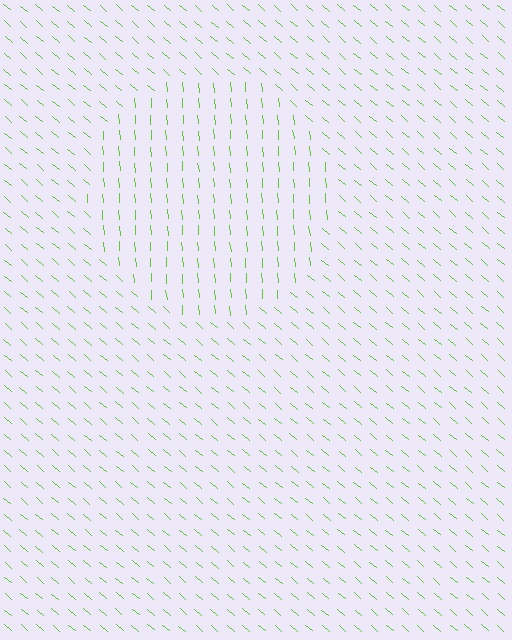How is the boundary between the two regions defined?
The boundary is defined purely by a change in line orientation (approximately 45 degrees difference). All lines are the same color and thickness.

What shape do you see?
I see a circle.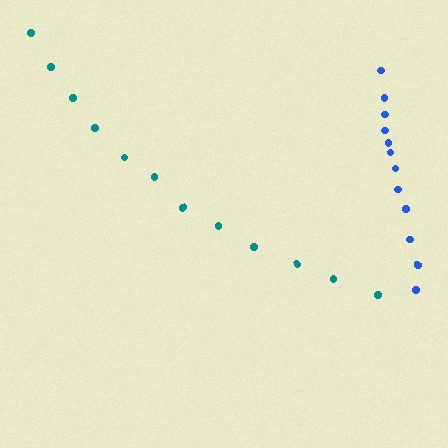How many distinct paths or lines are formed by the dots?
There are 2 distinct paths.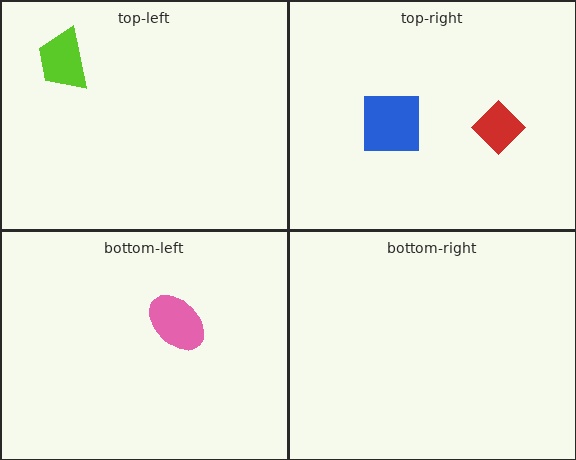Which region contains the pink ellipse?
The bottom-left region.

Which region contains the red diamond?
The top-right region.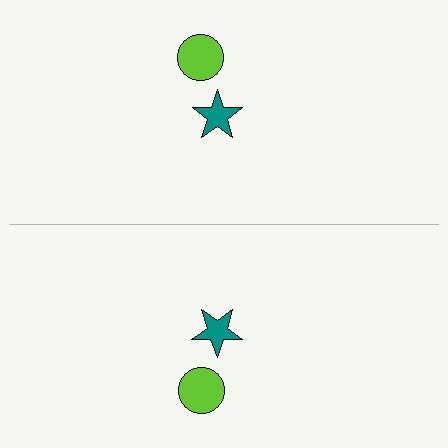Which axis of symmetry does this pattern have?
The pattern has a horizontal axis of symmetry running through the center of the image.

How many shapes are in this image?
There are 4 shapes in this image.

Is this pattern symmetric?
Yes, this pattern has bilateral (reflection) symmetry.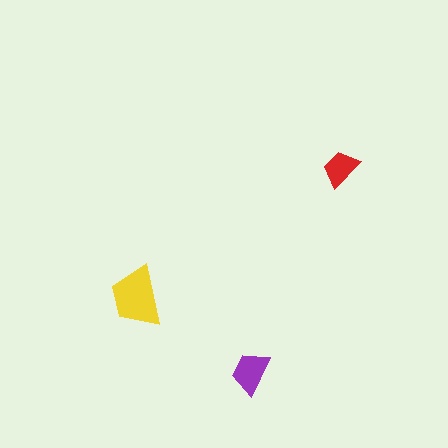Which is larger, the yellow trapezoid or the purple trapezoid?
The yellow one.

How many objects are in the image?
There are 3 objects in the image.